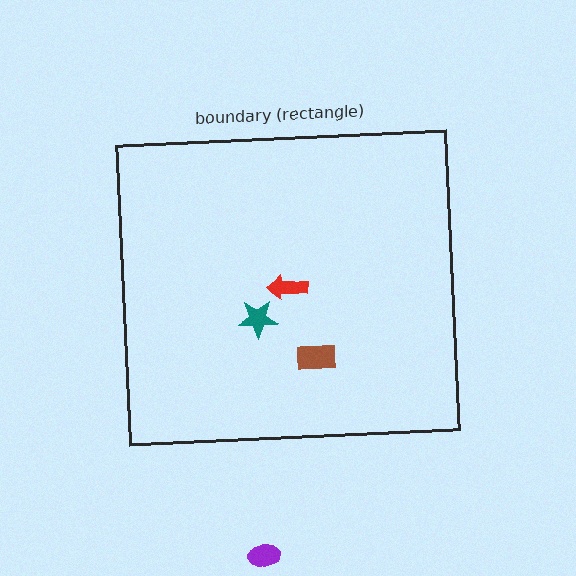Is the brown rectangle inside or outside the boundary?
Inside.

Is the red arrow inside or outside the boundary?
Inside.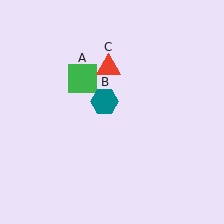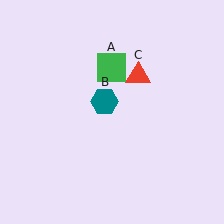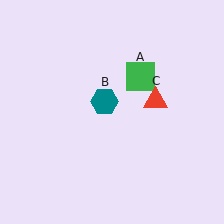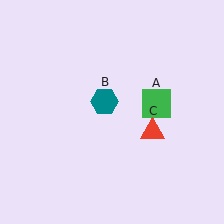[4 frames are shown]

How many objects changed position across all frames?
2 objects changed position: green square (object A), red triangle (object C).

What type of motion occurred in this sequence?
The green square (object A), red triangle (object C) rotated clockwise around the center of the scene.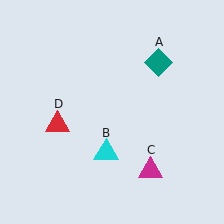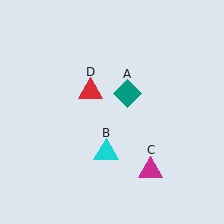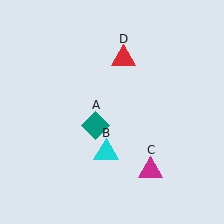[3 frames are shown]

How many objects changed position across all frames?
2 objects changed position: teal diamond (object A), red triangle (object D).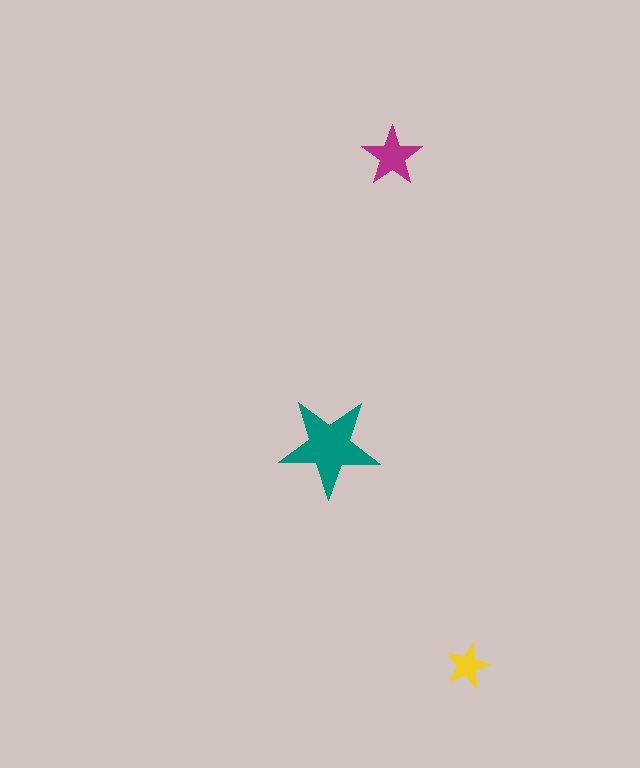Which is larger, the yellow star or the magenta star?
The magenta one.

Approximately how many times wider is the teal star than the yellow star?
About 2 times wider.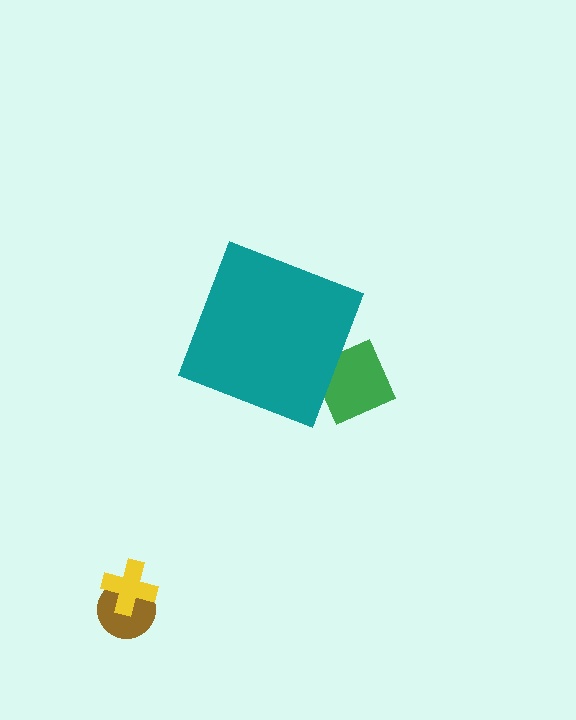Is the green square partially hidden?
Yes, the green square is partially hidden behind the teal diamond.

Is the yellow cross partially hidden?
No, the yellow cross is fully visible.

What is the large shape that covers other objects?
A teal diamond.